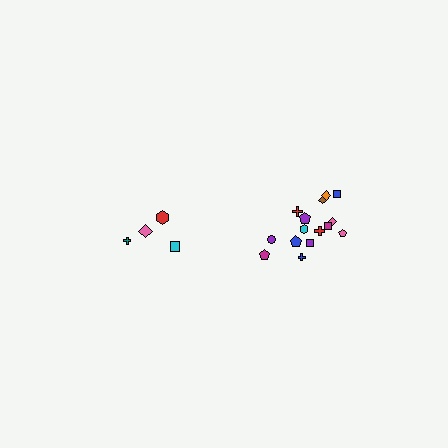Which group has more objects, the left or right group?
The right group.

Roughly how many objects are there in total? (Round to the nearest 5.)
Roughly 20 objects in total.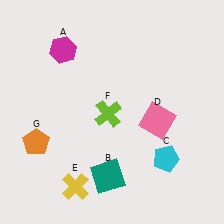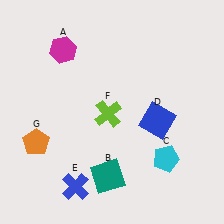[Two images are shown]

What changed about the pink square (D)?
In Image 1, D is pink. In Image 2, it changed to blue.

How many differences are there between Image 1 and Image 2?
There are 2 differences between the two images.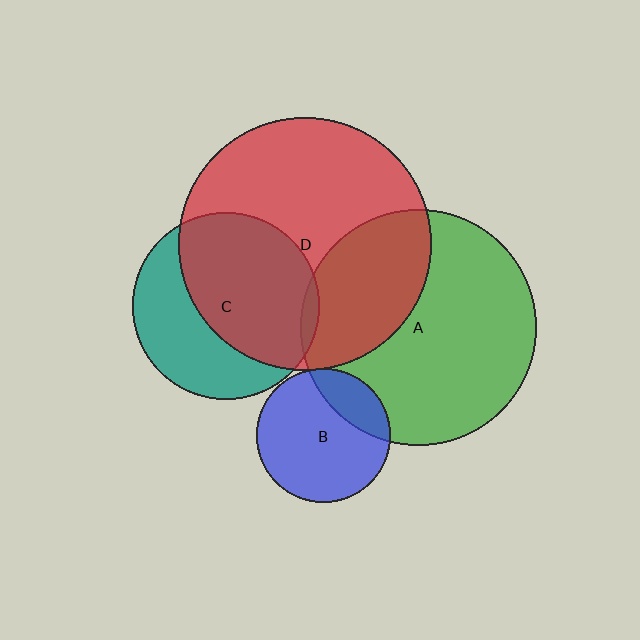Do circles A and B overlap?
Yes.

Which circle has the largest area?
Circle D (red).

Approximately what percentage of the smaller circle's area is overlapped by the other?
Approximately 20%.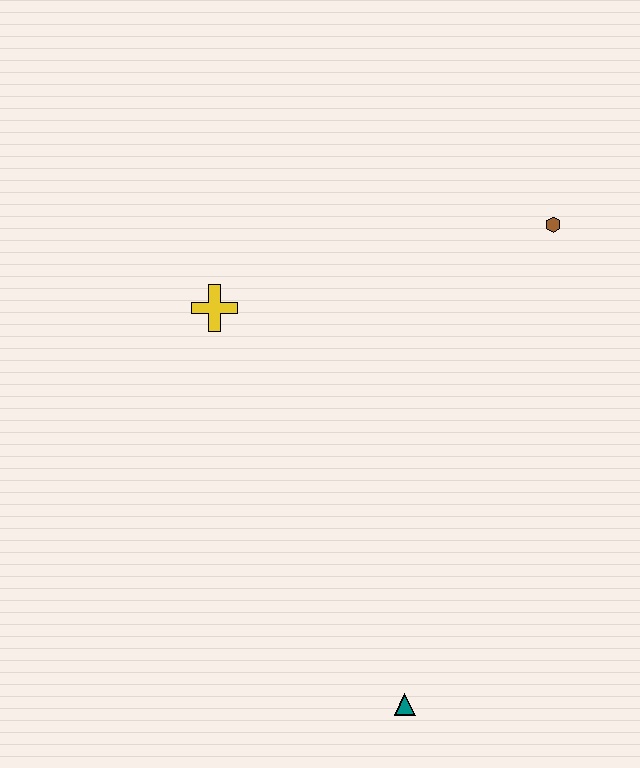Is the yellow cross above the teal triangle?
Yes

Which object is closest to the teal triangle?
The yellow cross is closest to the teal triangle.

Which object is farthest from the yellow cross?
The teal triangle is farthest from the yellow cross.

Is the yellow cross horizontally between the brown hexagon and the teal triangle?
No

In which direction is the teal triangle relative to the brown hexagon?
The teal triangle is below the brown hexagon.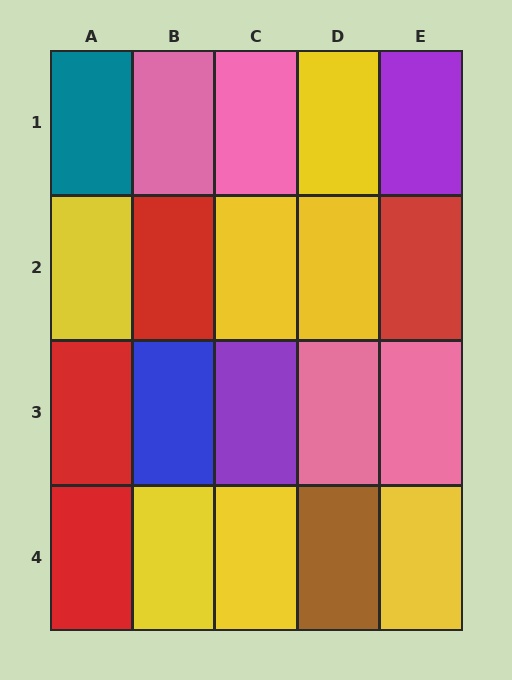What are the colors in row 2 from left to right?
Yellow, red, yellow, yellow, red.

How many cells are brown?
1 cell is brown.